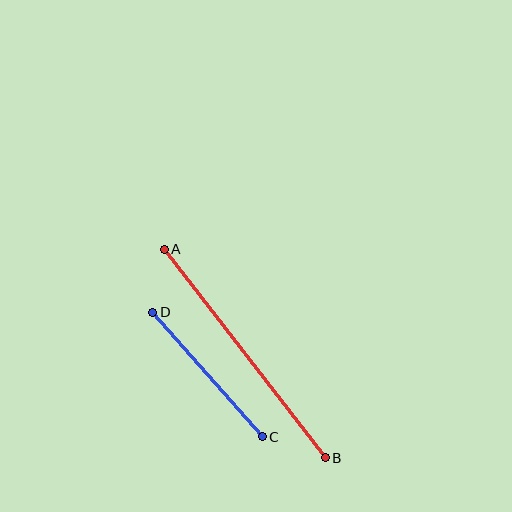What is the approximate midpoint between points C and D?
The midpoint is at approximately (208, 375) pixels.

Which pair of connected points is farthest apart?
Points A and B are farthest apart.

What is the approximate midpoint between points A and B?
The midpoint is at approximately (245, 353) pixels.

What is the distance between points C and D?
The distance is approximately 166 pixels.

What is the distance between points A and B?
The distance is approximately 264 pixels.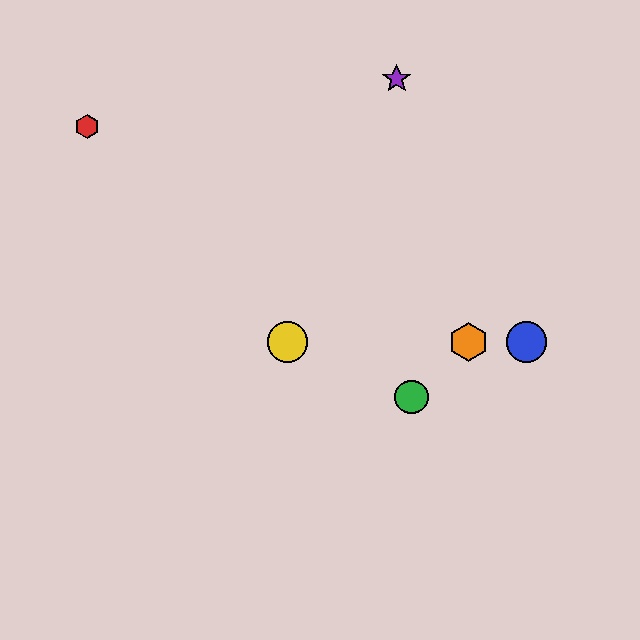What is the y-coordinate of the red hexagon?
The red hexagon is at y≈127.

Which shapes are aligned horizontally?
The blue circle, the yellow circle, the orange hexagon are aligned horizontally.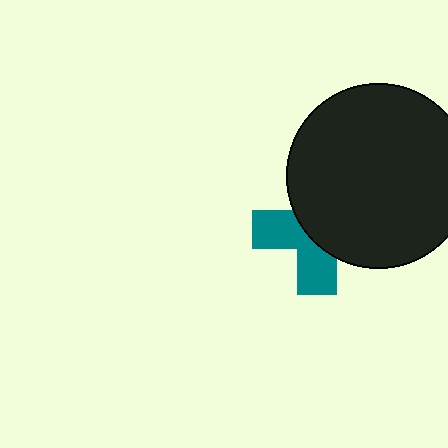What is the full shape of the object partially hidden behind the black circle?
The partially hidden object is a teal cross.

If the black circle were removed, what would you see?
You would see the complete teal cross.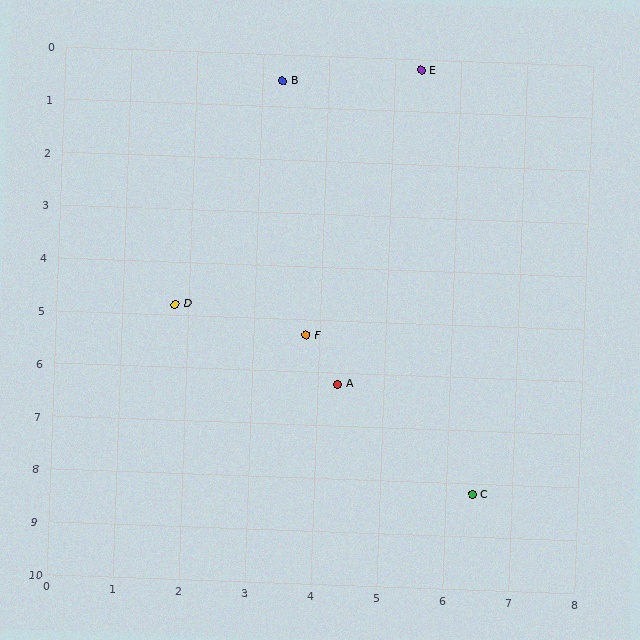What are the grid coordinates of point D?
Point D is at approximately (1.8, 4.8).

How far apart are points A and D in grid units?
Points A and D are about 2.9 grid units apart.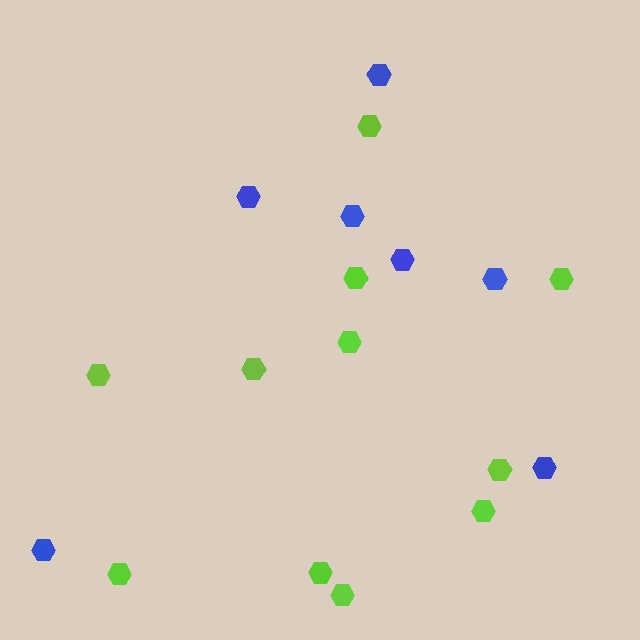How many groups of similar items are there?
There are 2 groups: one group of lime hexagons (11) and one group of blue hexagons (7).